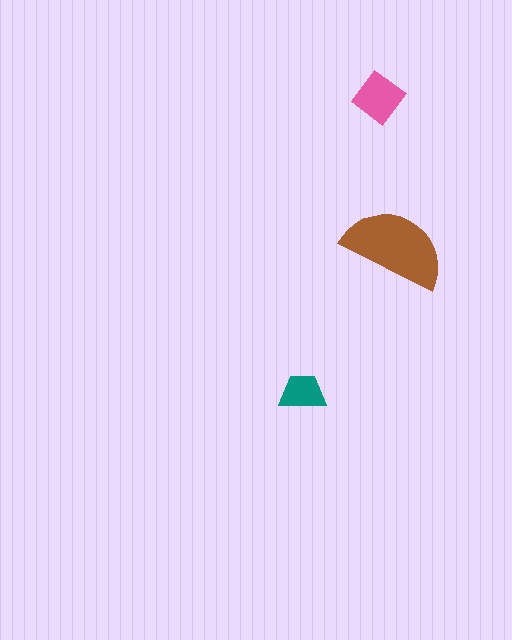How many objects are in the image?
There are 3 objects in the image.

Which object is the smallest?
The teal trapezoid.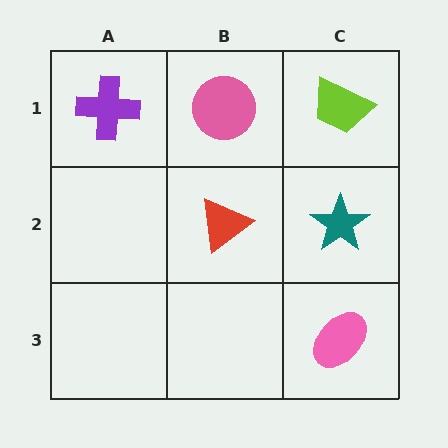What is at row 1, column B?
A pink circle.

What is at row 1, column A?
A purple cross.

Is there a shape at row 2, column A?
No, that cell is empty.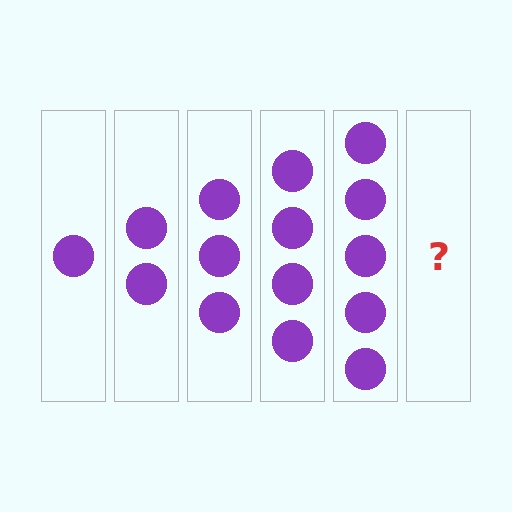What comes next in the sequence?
The next element should be 6 circles.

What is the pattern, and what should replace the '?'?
The pattern is that each step adds one more circle. The '?' should be 6 circles.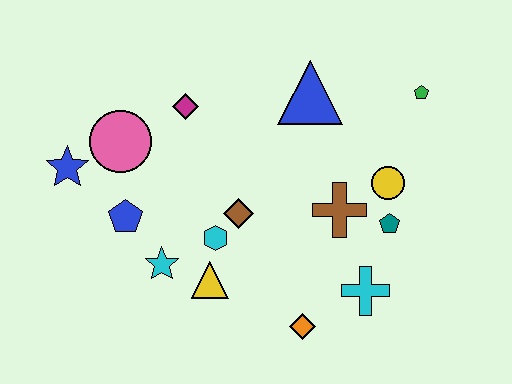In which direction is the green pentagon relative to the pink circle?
The green pentagon is to the right of the pink circle.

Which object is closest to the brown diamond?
The cyan hexagon is closest to the brown diamond.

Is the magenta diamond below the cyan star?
No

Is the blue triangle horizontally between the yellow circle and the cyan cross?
No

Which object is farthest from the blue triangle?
The blue star is farthest from the blue triangle.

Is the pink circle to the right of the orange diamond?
No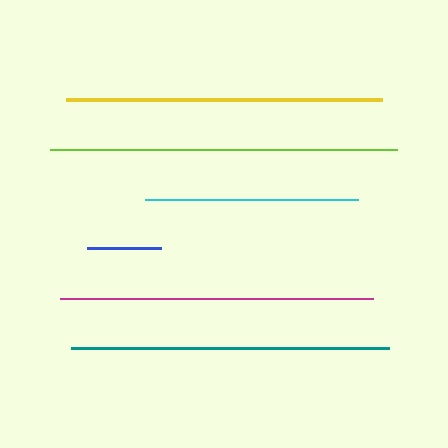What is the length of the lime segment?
The lime segment is approximately 347 pixels long.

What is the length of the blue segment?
The blue segment is approximately 74 pixels long.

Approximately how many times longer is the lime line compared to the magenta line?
The lime line is approximately 1.1 times the length of the magenta line.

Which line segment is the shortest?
The blue line is the shortest at approximately 74 pixels.